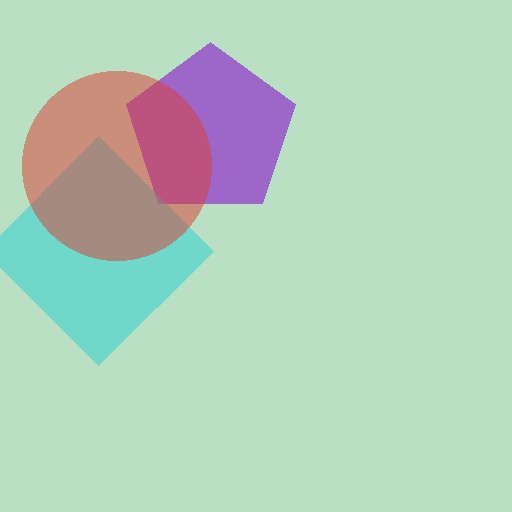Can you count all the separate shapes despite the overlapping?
Yes, there are 3 separate shapes.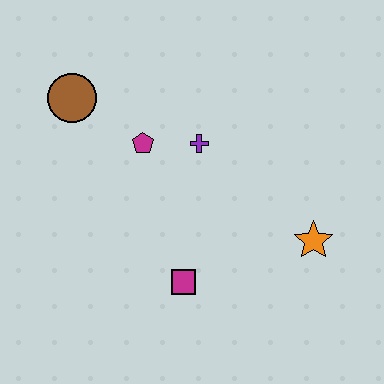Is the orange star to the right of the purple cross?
Yes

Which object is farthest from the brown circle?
The orange star is farthest from the brown circle.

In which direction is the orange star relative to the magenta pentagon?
The orange star is to the right of the magenta pentagon.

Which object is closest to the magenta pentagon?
The purple cross is closest to the magenta pentagon.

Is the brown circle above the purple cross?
Yes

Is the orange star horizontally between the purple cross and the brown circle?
No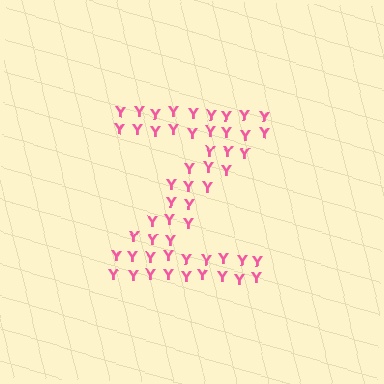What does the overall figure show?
The overall figure shows the letter Z.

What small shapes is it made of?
It is made of small letter Y's.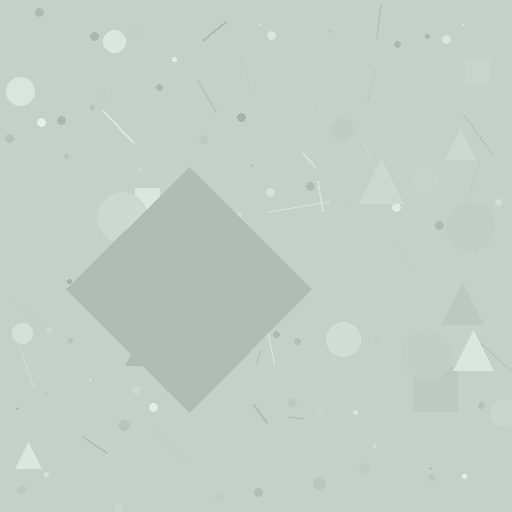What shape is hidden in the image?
A diamond is hidden in the image.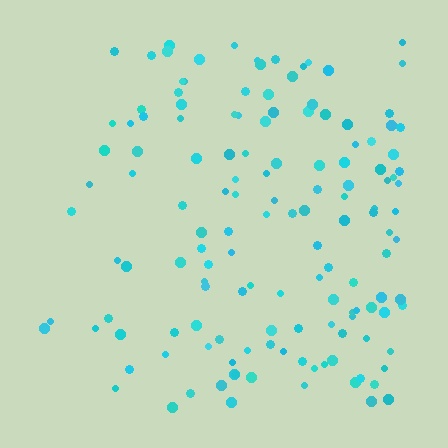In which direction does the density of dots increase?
From left to right, with the right side densest.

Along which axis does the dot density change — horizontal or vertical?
Horizontal.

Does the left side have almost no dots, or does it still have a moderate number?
Still a moderate number, just noticeably fewer than the right.